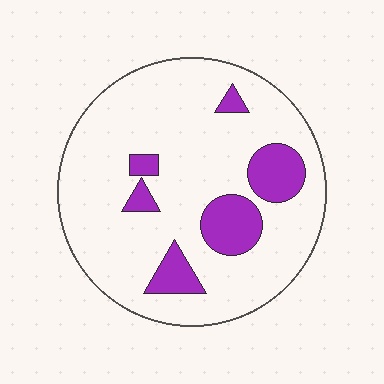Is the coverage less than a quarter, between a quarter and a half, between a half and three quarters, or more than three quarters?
Less than a quarter.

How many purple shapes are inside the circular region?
6.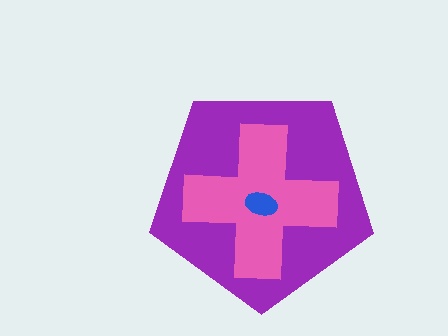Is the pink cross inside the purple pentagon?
Yes.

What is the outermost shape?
The purple pentagon.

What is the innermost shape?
The blue ellipse.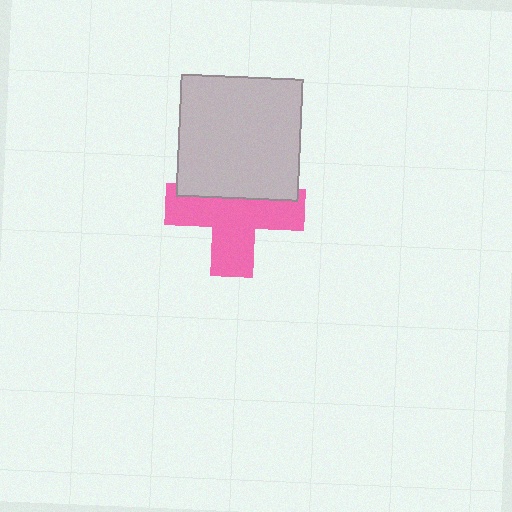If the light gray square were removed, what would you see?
You would see the complete pink cross.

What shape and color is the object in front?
The object in front is a light gray square.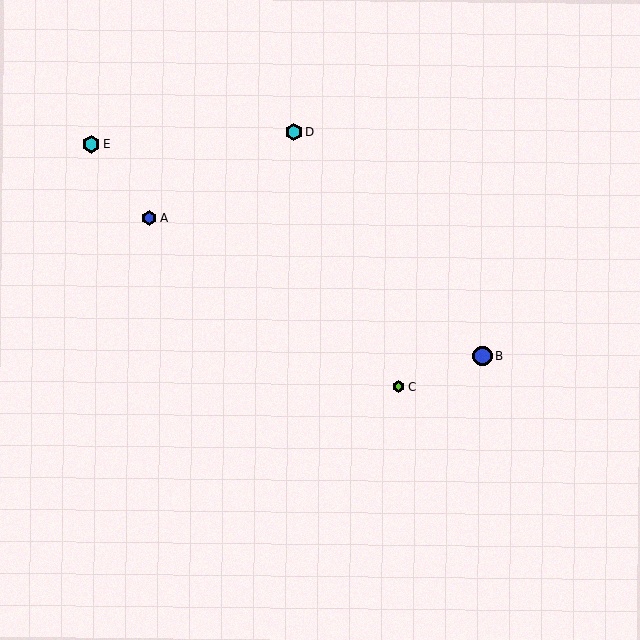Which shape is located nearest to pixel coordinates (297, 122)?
The cyan hexagon (labeled D) at (294, 132) is nearest to that location.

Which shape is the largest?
The blue circle (labeled B) is the largest.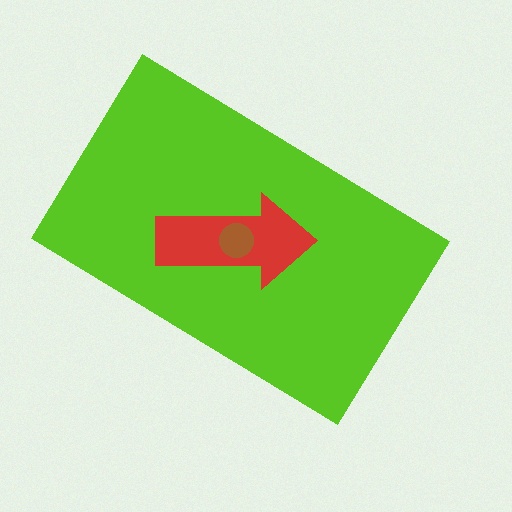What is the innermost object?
The brown circle.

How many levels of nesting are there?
3.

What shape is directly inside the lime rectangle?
The red arrow.